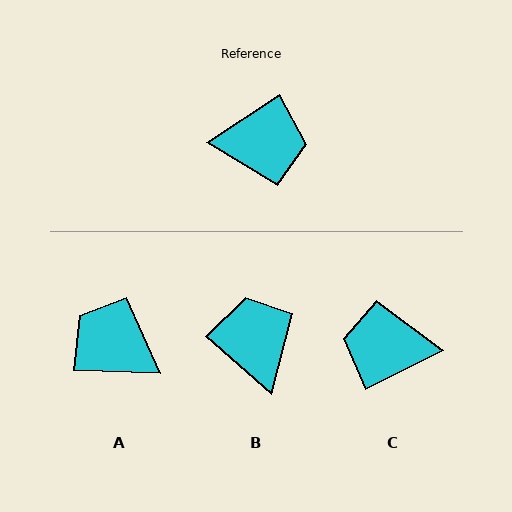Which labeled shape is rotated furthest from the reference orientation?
C, about 174 degrees away.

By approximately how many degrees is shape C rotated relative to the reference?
Approximately 174 degrees counter-clockwise.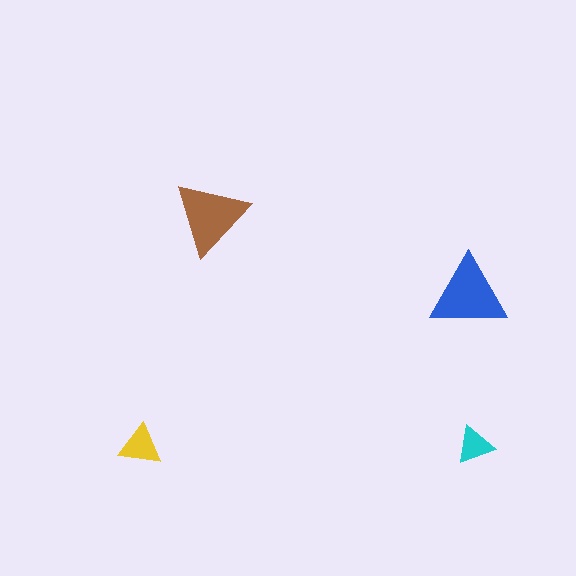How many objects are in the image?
There are 4 objects in the image.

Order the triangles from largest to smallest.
the blue one, the brown one, the yellow one, the cyan one.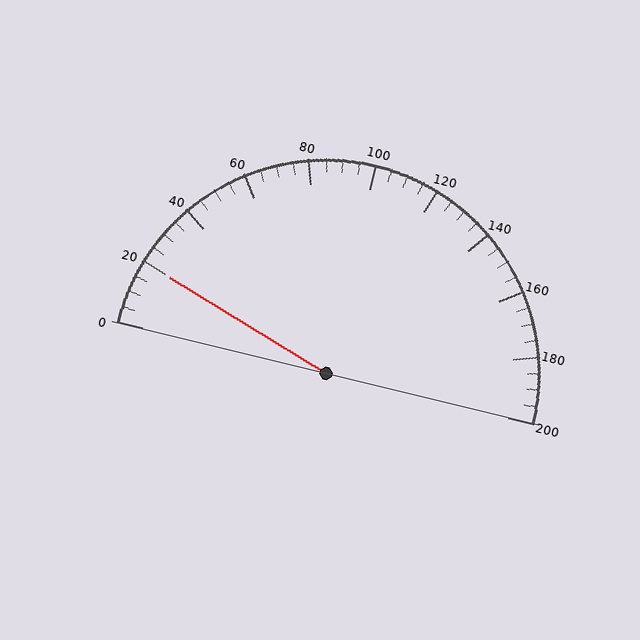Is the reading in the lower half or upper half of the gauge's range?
The reading is in the lower half of the range (0 to 200).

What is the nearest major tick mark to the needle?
The nearest major tick mark is 20.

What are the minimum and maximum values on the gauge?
The gauge ranges from 0 to 200.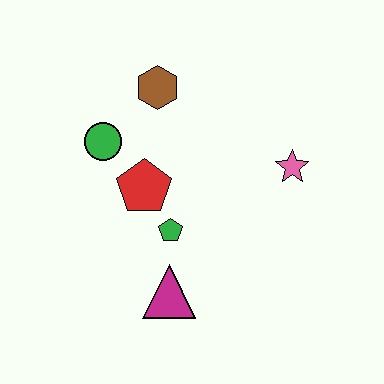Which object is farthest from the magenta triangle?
The brown hexagon is farthest from the magenta triangle.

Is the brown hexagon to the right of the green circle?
Yes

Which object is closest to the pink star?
The green pentagon is closest to the pink star.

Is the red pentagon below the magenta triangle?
No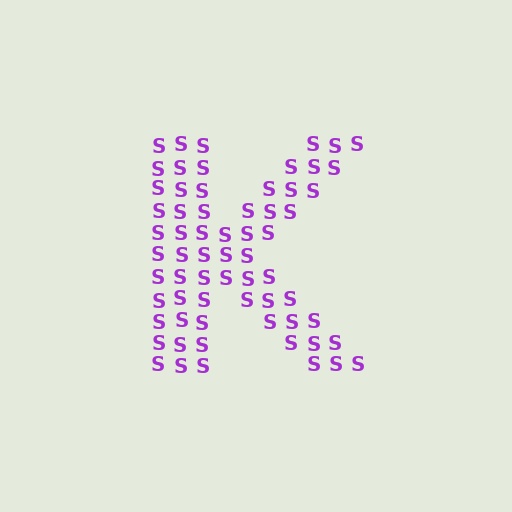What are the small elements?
The small elements are letter S's.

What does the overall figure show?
The overall figure shows the letter K.